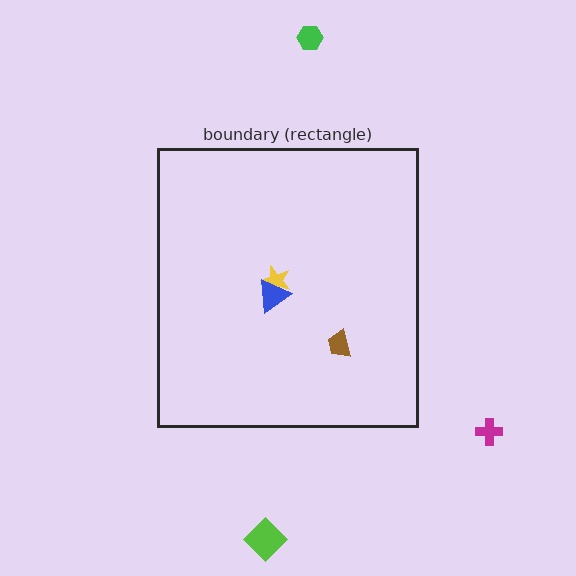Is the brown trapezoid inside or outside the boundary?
Inside.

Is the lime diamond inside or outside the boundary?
Outside.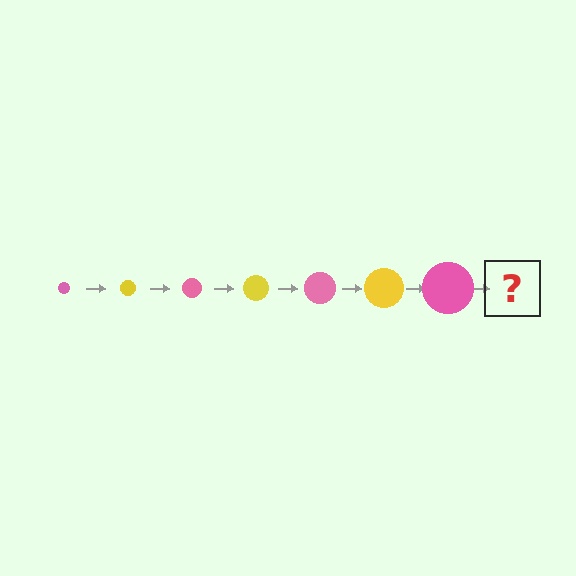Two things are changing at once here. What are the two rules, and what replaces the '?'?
The two rules are that the circle grows larger each step and the color cycles through pink and yellow. The '?' should be a yellow circle, larger than the previous one.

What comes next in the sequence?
The next element should be a yellow circle, larger than the previous one.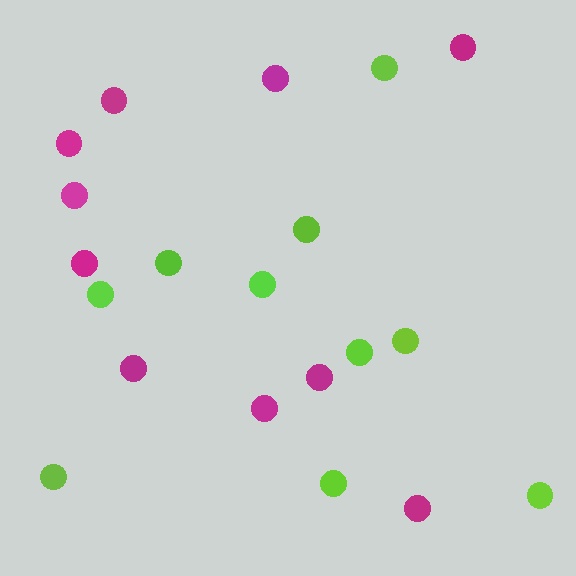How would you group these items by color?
There are 2 groups: one group of lime circles (10) and one group of magenta circles (10).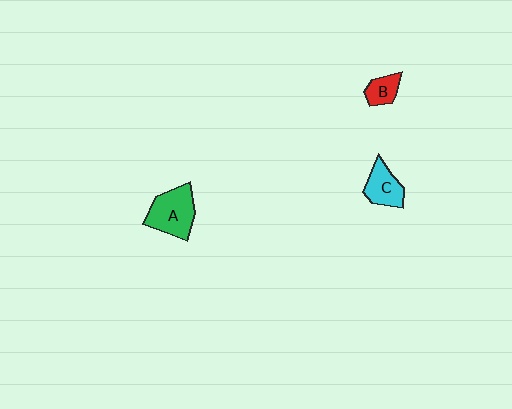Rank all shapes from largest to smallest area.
From largest to smallest: A (green), C (cyan), B (red).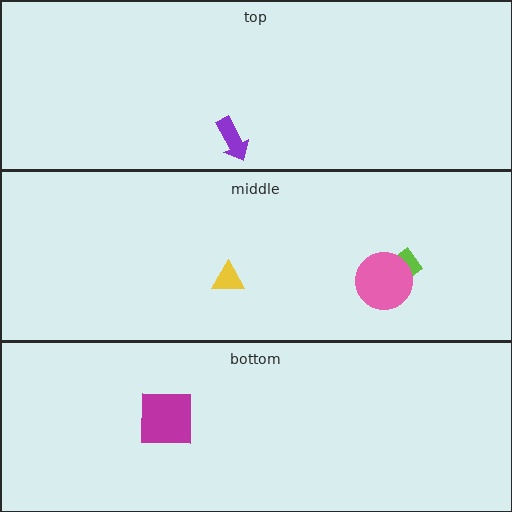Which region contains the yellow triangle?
The middle region.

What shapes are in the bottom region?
The magenta square.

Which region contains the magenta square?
The bottom region.